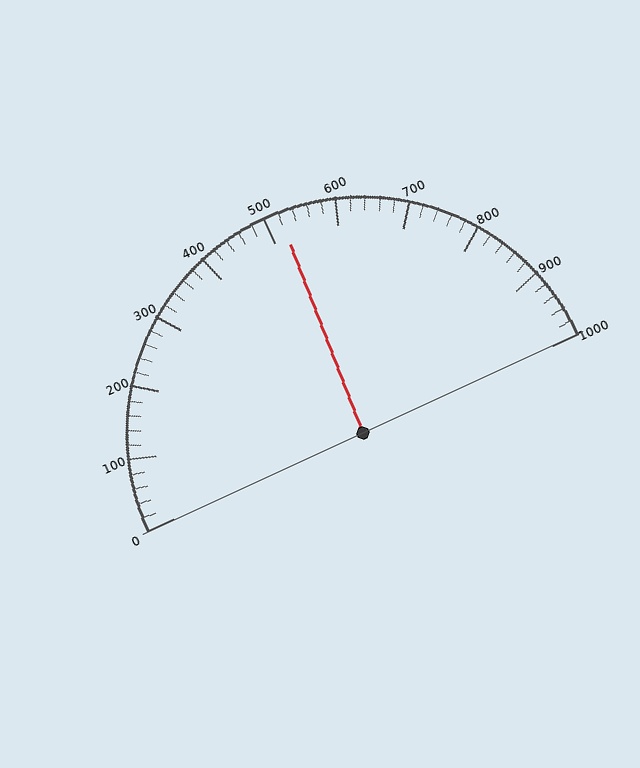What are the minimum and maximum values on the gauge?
The gauge ranges from 0 to 1000.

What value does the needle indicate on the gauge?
The needle indicates approximately 520.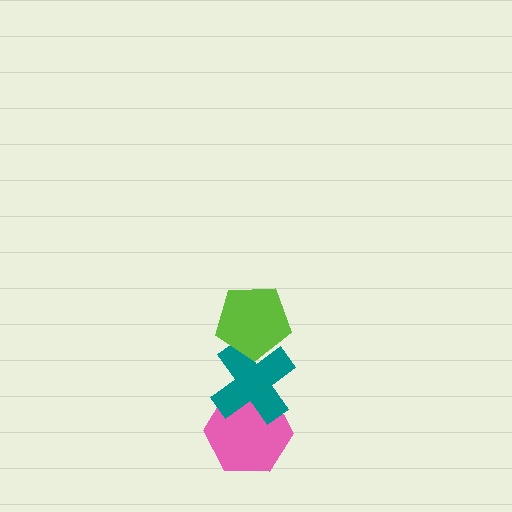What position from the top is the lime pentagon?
The lime pentagon is 1st from the top.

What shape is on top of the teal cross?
The lime pentagon is on top of the teal cross.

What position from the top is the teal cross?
The teal cross is 2nd from the top.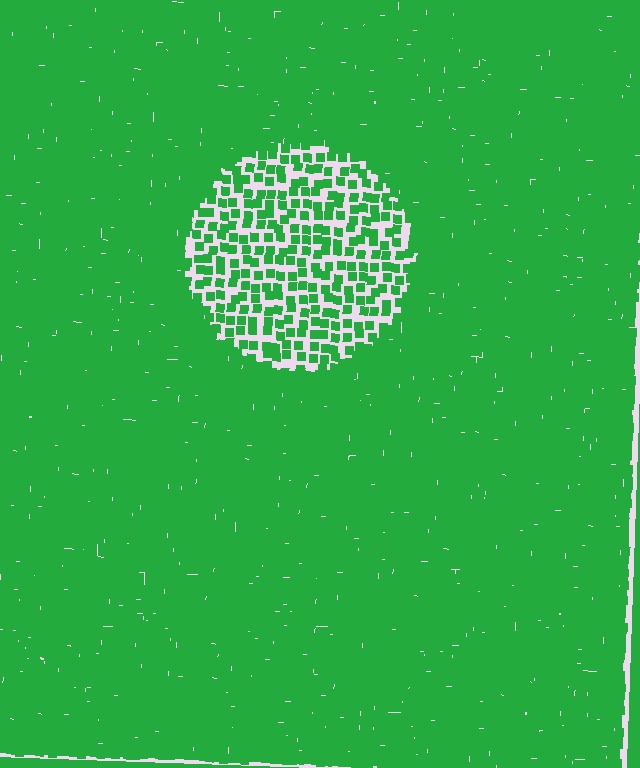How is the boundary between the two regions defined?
The boundary is defined by a change in element density (approximately 2.9x ratio). All elements are the same color, size, and shape.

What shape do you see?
I see a circle.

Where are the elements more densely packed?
The elements are more densely packed outside the circle boundary.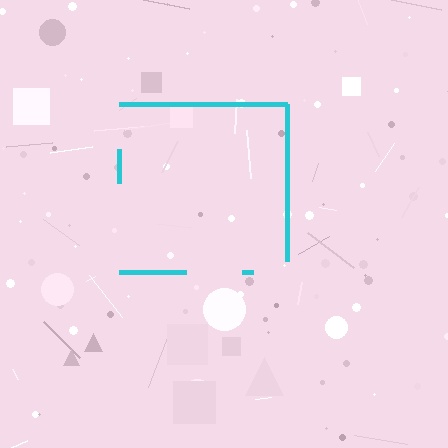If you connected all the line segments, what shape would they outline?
They would outline a square.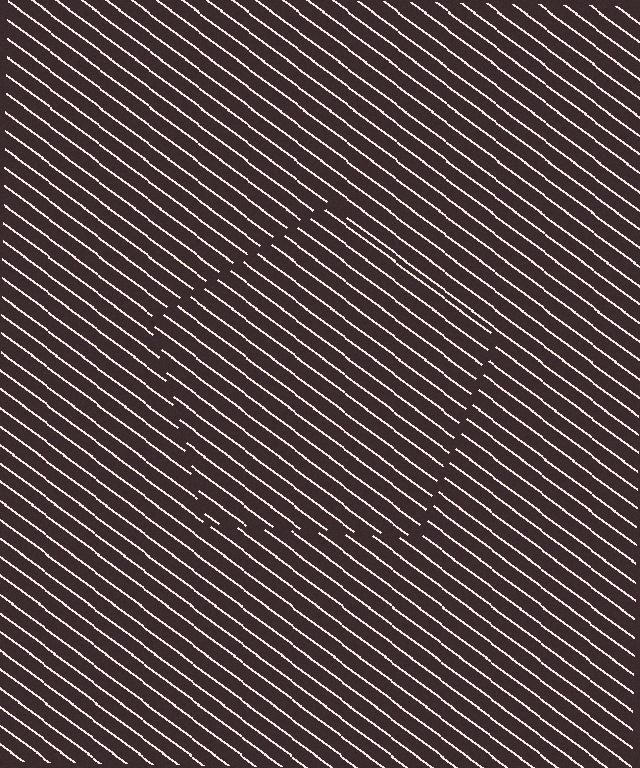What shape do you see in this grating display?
An illusory pentagon. The interior of the shape contains the same grating, shifted by half a period — the contour is defined by the phase discontinuity where line-ends from the inner and outer gratings abut.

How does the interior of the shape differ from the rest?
The interior of the shape contains the same grating, shifted by half a period — the contour is defined by the phase discontinuity where line-ends from the inner and outer gratings abut.